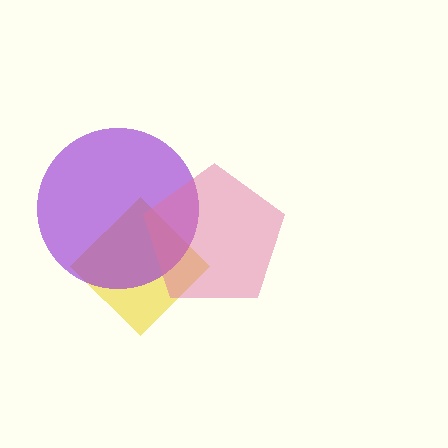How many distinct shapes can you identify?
There are 3 distinct shapes: a yellow diamond, a purple circle, a pink pentagon.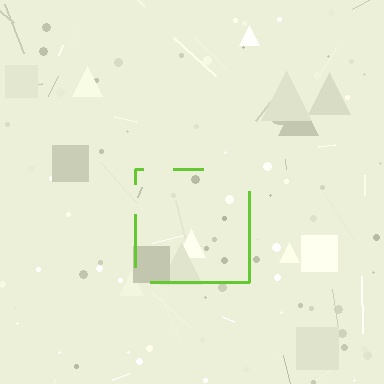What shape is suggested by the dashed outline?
The dashed outline suggests a square.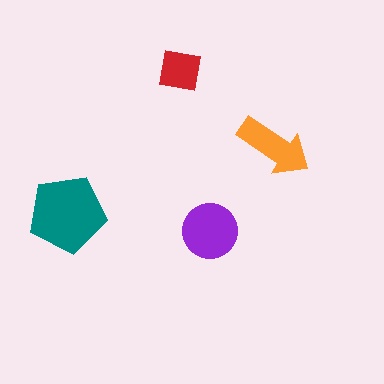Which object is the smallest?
The red square.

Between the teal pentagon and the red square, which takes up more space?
The teal pentagon.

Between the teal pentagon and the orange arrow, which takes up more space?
The teal pentagon.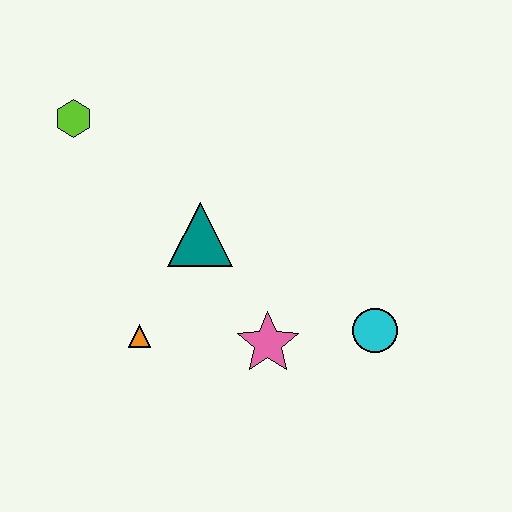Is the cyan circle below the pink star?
No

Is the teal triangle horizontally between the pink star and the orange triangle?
Yes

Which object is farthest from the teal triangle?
The cyan circle is farthest from the teal triangle.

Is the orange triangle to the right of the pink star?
No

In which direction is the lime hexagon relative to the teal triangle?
The lime hexagon is to the left of the teal triangle.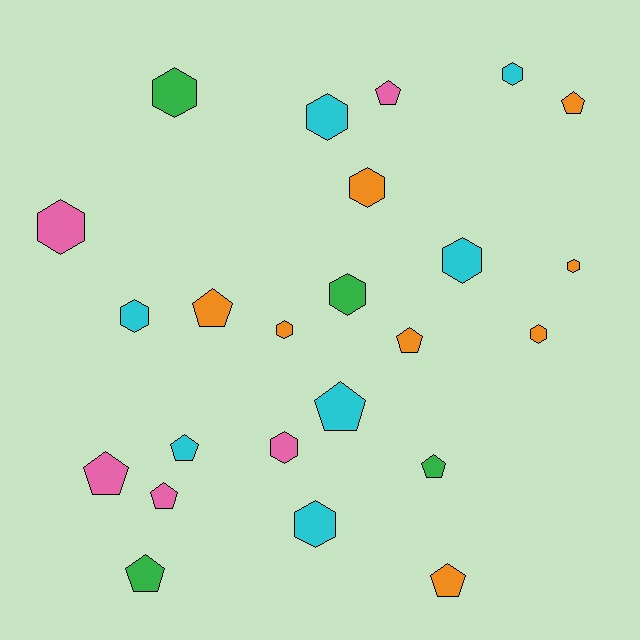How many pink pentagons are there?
There are 3 pink pentagons.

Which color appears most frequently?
Orange, with 8 objects.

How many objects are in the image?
There are 24 objects.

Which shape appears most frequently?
Hexagon, with 13 objects.